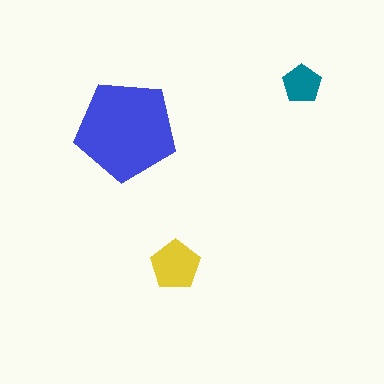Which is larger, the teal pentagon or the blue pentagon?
The blue one.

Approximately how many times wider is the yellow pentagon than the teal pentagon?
About 1.5 times wider.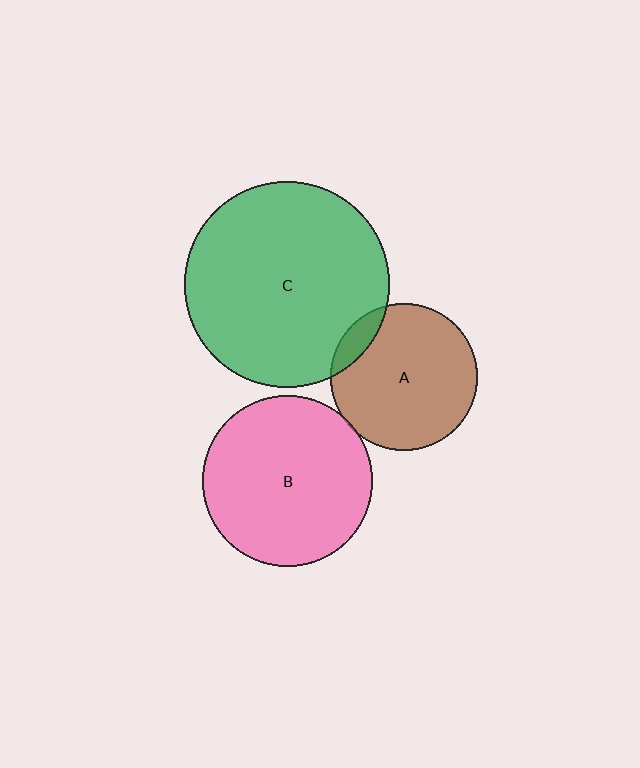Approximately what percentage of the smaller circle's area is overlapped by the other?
Approximately 10%.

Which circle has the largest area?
Circle C (green).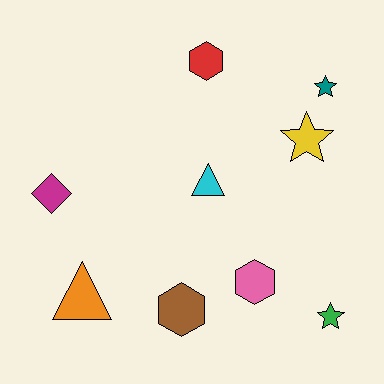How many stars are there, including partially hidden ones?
There are 3 stars.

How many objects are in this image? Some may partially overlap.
There are 9 objects.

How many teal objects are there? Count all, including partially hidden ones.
There is 1 teal object.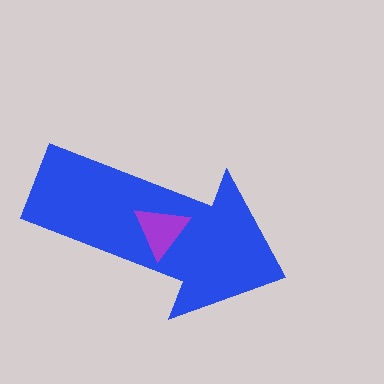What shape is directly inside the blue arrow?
The purple triangle.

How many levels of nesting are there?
2.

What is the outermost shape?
The blue arrow.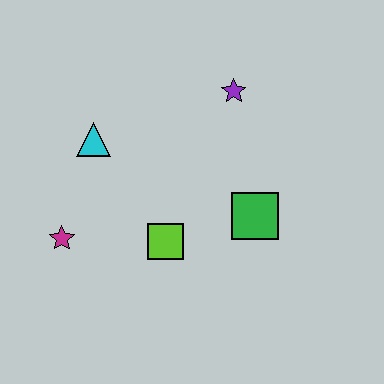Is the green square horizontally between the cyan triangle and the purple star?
No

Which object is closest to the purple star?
The green square is closest to the purple star.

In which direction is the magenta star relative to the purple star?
The magenta star is to the left of the purple star.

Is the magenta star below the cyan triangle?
Yes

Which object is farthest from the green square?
The magenta star is farthest from the green square.